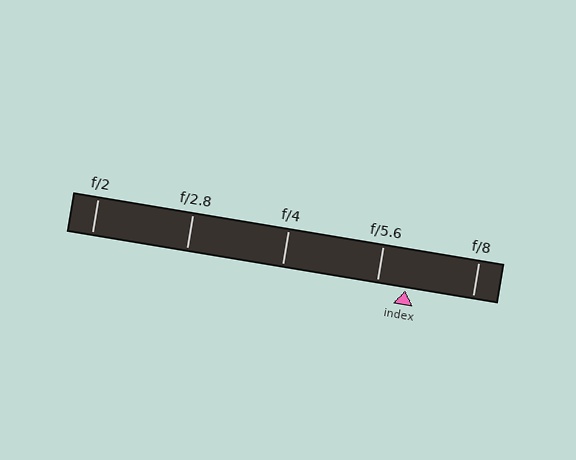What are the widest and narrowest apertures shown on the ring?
The widest aperture shown is f/2 and the narrowest is f/8.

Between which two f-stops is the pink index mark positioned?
The index mark is between f/5.6 and f/8.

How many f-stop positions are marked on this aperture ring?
There are 5 f-stop positions marked.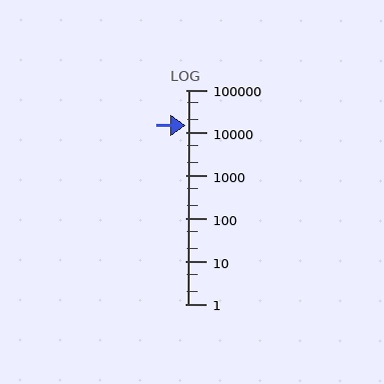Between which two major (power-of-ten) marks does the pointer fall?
The pointer is between 10000 and 100000.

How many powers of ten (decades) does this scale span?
The scale spans 5 decades, from 1 to 100000.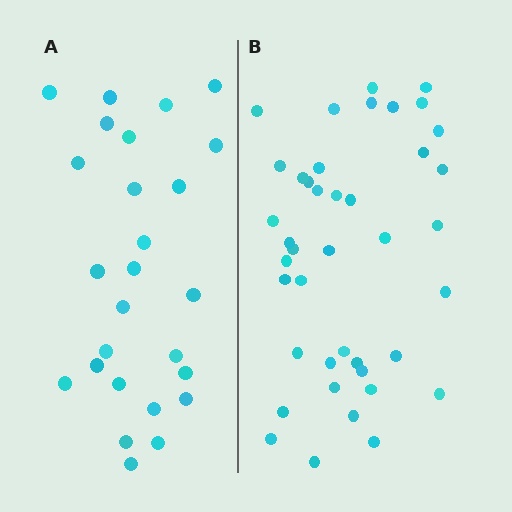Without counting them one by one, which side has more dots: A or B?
Region B (the right region) has more dots.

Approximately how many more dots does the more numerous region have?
Region B has approximately 15 more dots than region A.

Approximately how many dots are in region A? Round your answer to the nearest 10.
About 30 dots. (The exact count is 26, which rounds to 30.)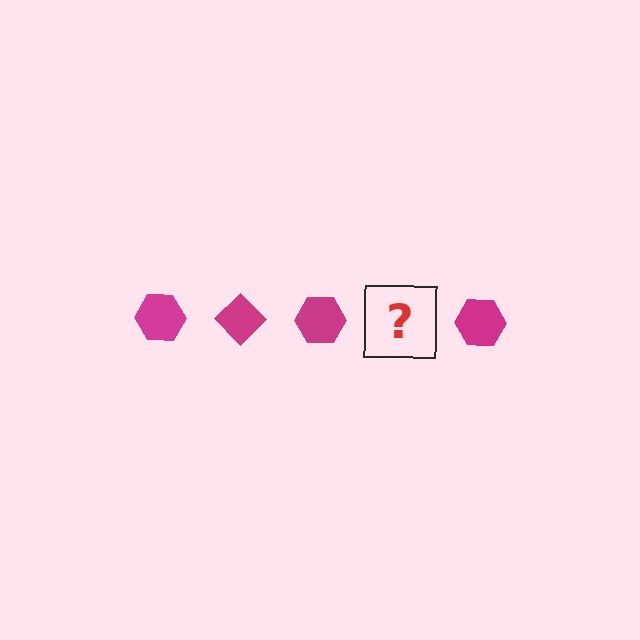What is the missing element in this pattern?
The missing element is a magenta diamond.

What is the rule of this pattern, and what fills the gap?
The rule is that the pattern cycles through hexagon, diamond shapes in magenta. The gap should be filled with a magenta diamond.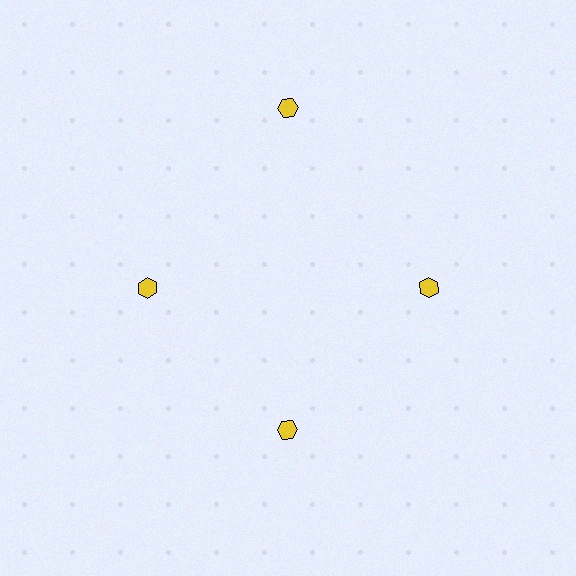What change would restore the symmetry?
The symmetry would be restored by moving it inward, back onto the ring so that all 4 hexagons sit at equal angles and equal distance from the center.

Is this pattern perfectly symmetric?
No. The 4 yellow hexagons are arranged in a ring, but one element near the 12 o'clock position is pushed outward from the center, breaking the 4-fold rotational symmetry.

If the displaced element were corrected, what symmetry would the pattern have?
It would have 4-fold rotational symmetry — the pattern would map onto itself every 90 degrees.